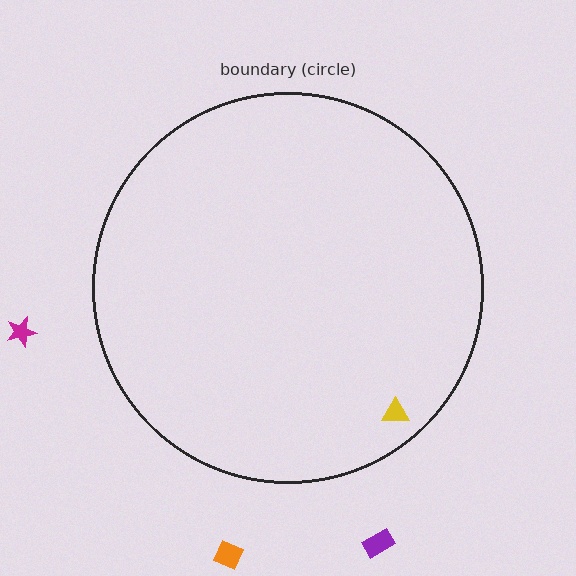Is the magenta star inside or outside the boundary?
Outside.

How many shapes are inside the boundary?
1 inside, 3 outside.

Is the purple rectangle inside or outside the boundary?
Outside.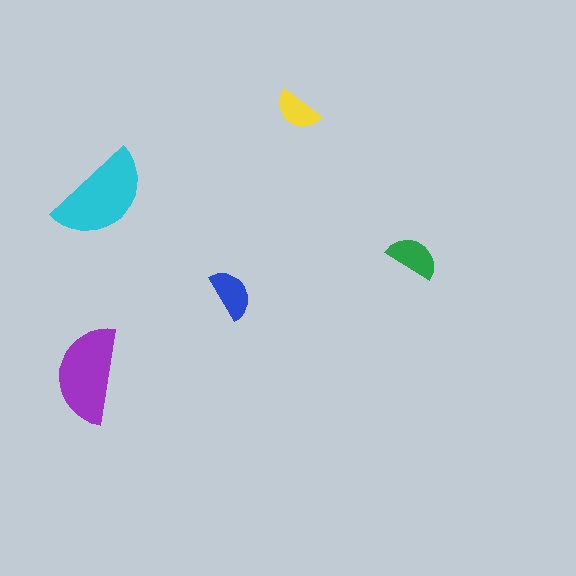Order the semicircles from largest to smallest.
the cyan one, the purple one, the green one, the blue one, the yellow one.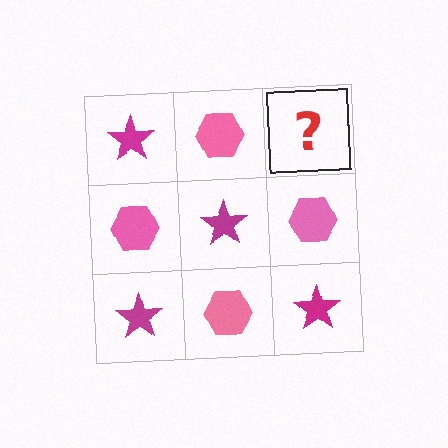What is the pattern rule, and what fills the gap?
The rule is that it alternates magenta star and pink hexagon in a checkerboard pattern. The gap should be filled with a magenta star.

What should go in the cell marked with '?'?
The missing cell should contain a magenta star.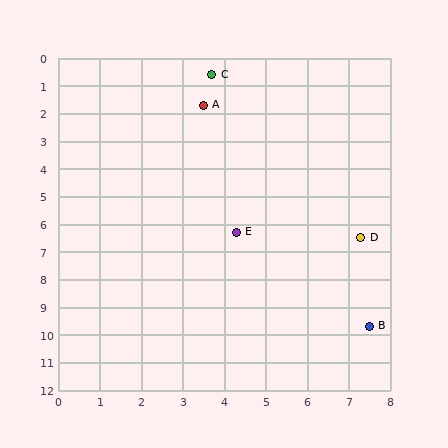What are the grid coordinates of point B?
Point B is at approximately (7.5, 9.7).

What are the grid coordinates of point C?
Point C is at approximately (3.7, 0.6).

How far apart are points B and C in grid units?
Points B and C are about 9.9 grid units apart.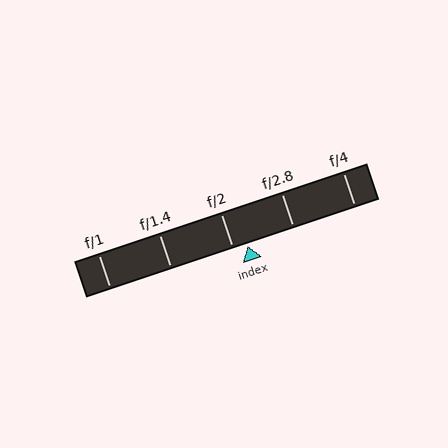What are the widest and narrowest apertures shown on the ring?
The widest aperture shown is f/1 and the narrowest is f/4.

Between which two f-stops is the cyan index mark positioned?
The index mark is between f/2 and f/2.8.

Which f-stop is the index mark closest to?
The index mark is closest to f/2.